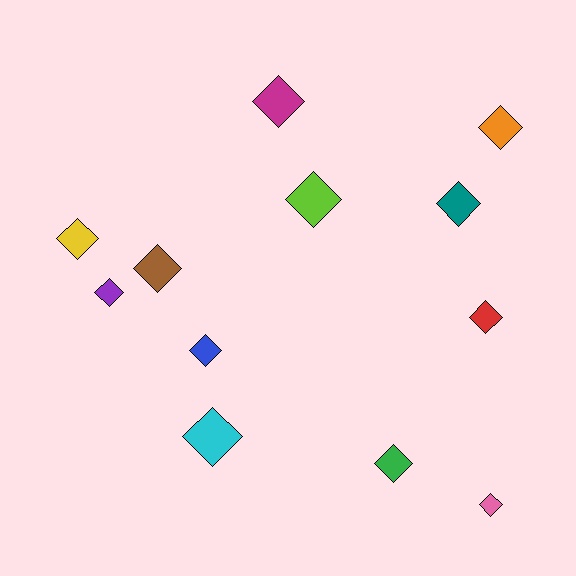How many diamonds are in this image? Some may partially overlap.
There are 12 diamonds.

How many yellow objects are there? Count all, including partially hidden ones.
There is 1 yellow object.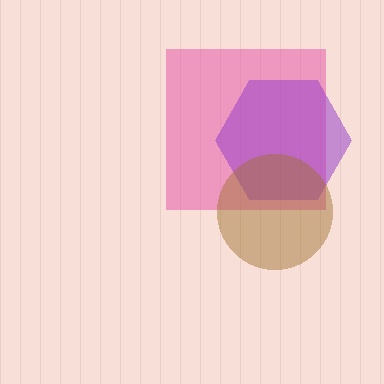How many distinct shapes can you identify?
There are 3 distinct shapes: a pink square, a purple hexagon, a brown circle.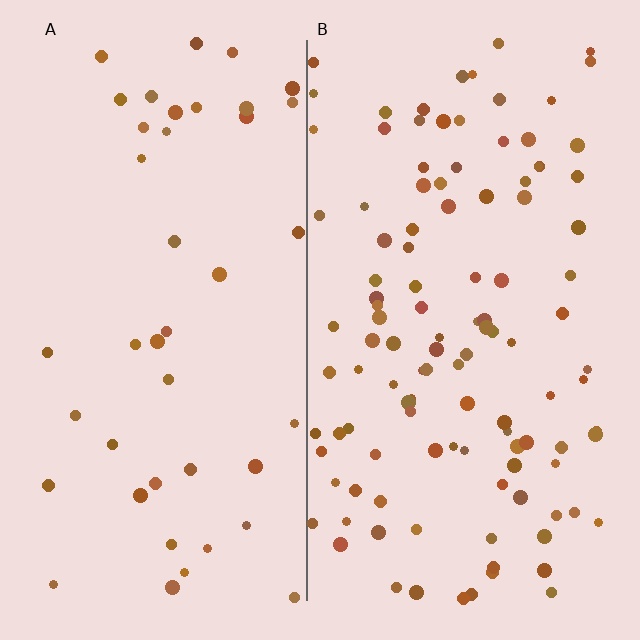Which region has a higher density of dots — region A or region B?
B (the right).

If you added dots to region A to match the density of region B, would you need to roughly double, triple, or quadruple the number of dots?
Approximately triple.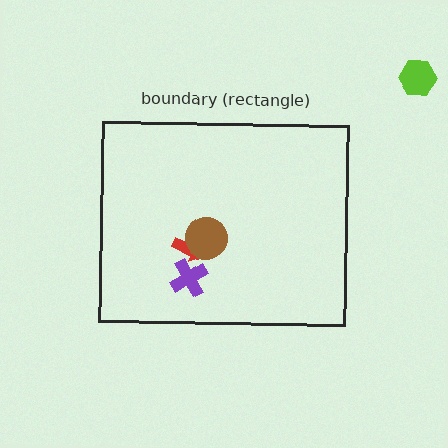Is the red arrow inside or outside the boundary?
Inside.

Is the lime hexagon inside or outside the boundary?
Outside.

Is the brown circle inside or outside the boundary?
Inside.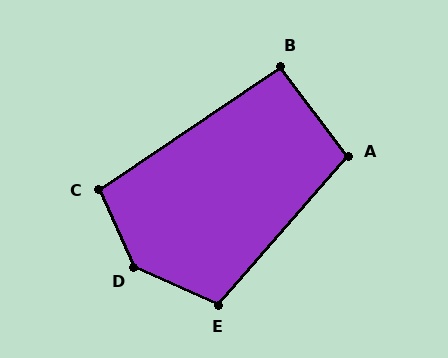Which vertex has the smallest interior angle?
B, at approximately 93 degrees.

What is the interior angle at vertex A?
Approximately 102 degrees (obtuse).